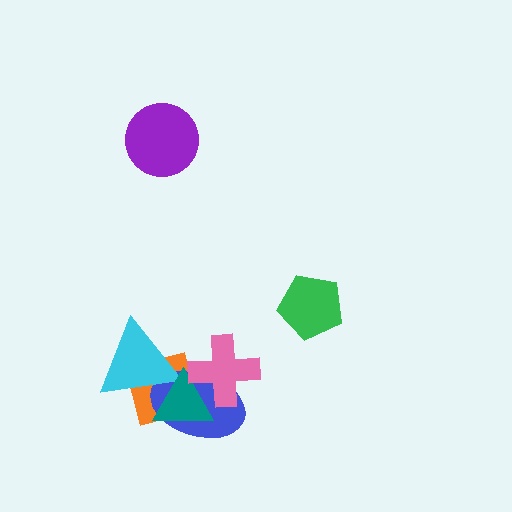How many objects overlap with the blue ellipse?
4 objects overlap with the blue ellipse.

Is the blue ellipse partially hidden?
Yes, it is partially covered by another shape.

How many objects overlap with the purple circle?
0 objects overlap with the purple circle.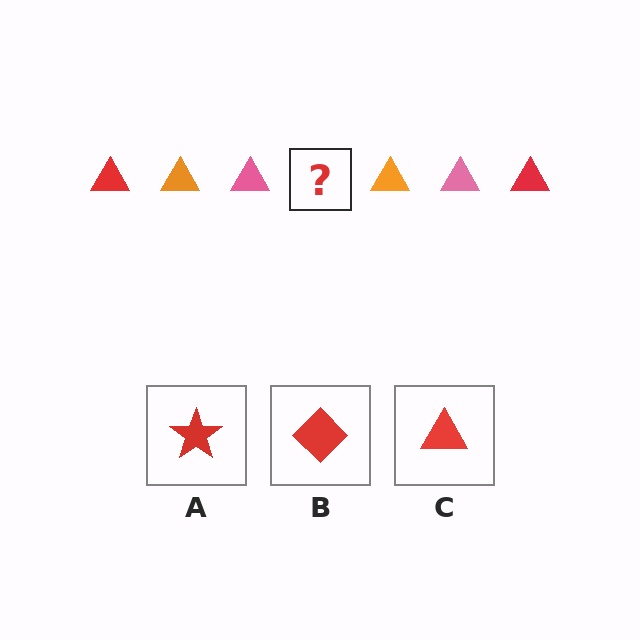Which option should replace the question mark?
Option C.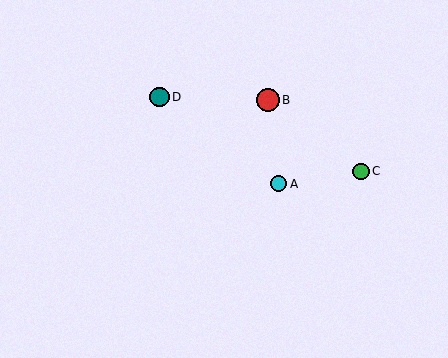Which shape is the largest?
The red circle (labeled B) is the largest.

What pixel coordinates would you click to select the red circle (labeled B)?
Click at (268, 100) to select the red circle B.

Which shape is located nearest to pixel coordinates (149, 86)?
The teal circle (labeled D) at (159, 97) is nearest to that location.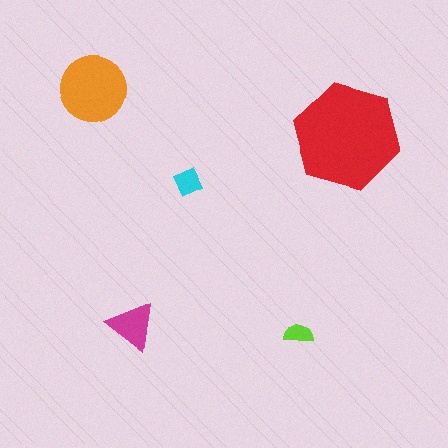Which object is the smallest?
The lime semicircle.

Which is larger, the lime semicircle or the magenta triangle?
The magenta triangle.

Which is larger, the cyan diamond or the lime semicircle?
The cyan diamond.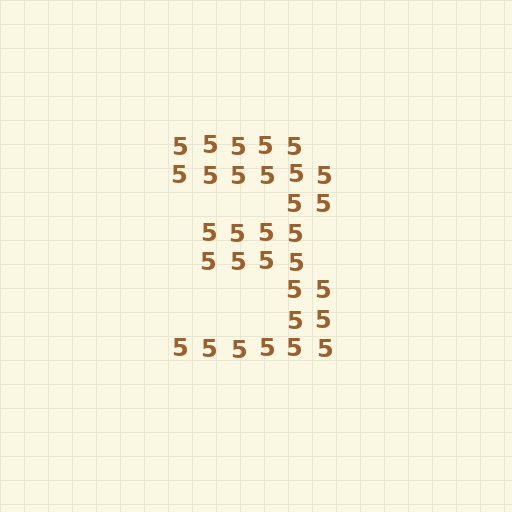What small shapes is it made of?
It is made of small digit 5's.